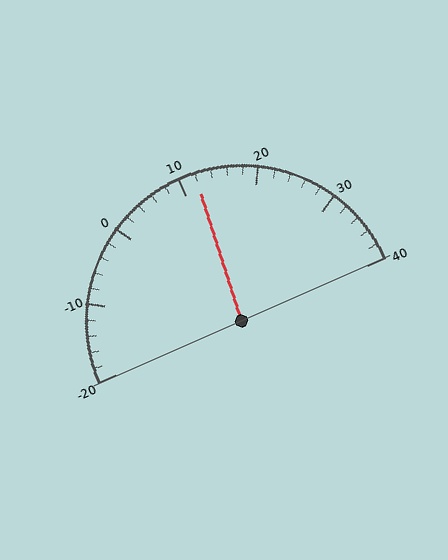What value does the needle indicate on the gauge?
The needle indicates approximately 12.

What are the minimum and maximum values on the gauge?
The gauge ranges from -20 to 40.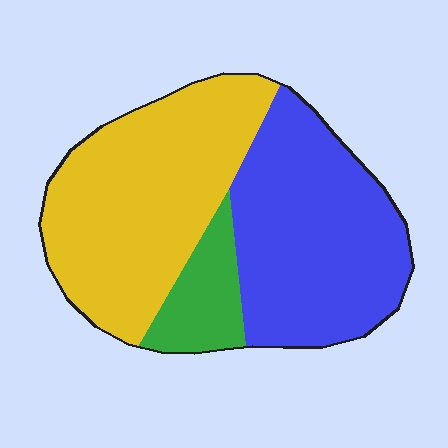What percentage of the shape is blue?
Blue takes up about two fifths (2/5) of the shape.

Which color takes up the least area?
Green, at roughly 10%.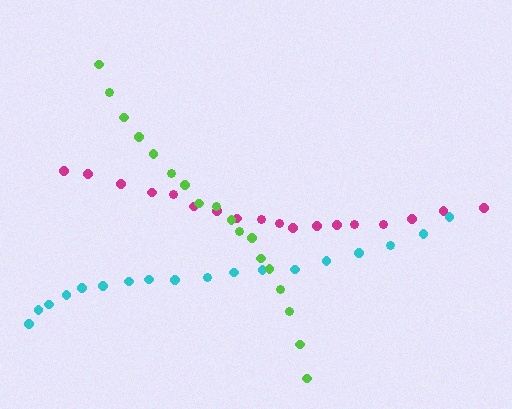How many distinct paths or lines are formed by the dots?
There are 3 distinct paths.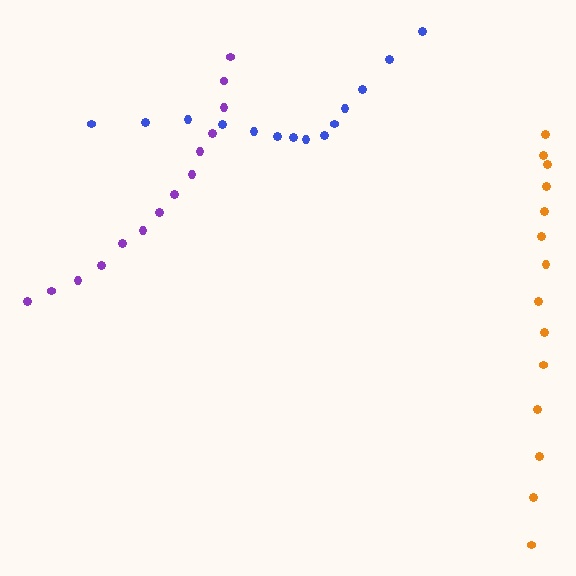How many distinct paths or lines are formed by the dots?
There are 3 distinct paths.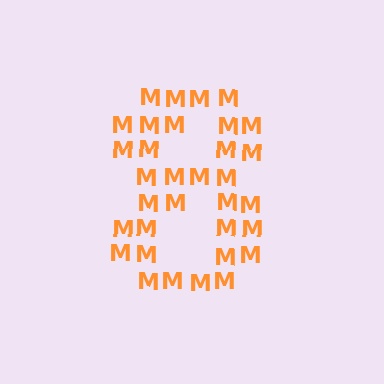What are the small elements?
The small elements are letter M's.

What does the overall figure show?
The overall figure shows the digit 8.